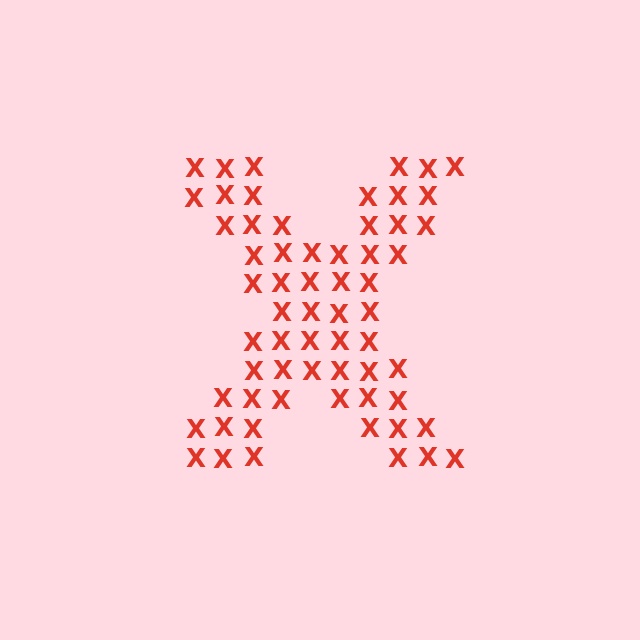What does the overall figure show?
The overall figure shows the letter X.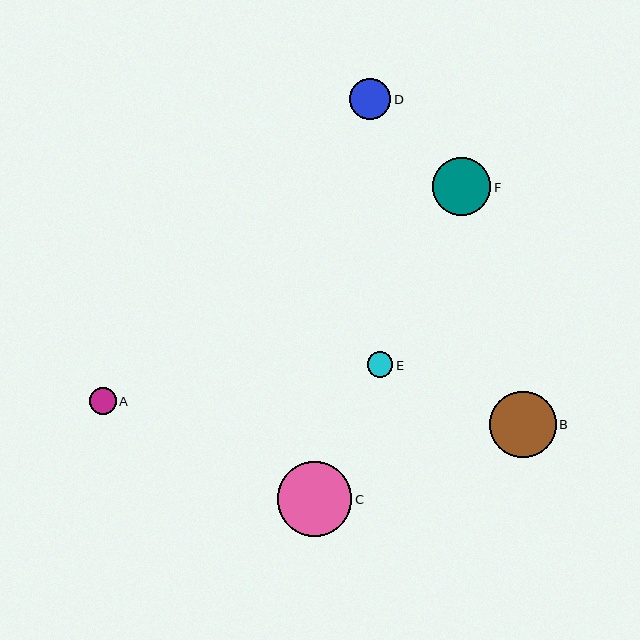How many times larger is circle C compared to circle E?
Circle C is approximately 2.9 times the size of circle E.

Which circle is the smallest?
Circle E is the smallest with a size of approximately 26 pixels.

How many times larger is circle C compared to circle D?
Circle C is approximately 1.8 times the size of circle D.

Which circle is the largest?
Circle C is the largest with a size of approximately 75 pixels.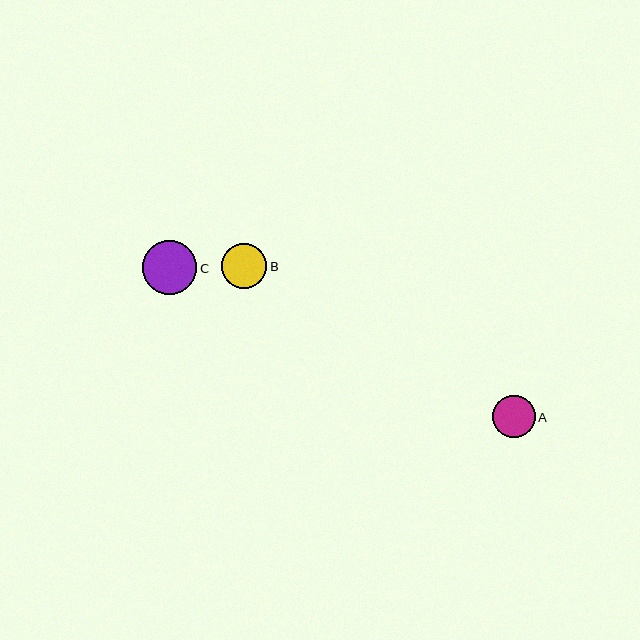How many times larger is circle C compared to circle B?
Circle C is approximately 1.2 times the size of circle B.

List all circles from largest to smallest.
From largest to smallest: C, B, A.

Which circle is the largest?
Circle C is the largest with a size of approximately 54 pixels.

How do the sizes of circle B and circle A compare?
Circle B and circle A are approximately the same size.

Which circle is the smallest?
Circle A is the smallest with a size of approximately 43 pixels.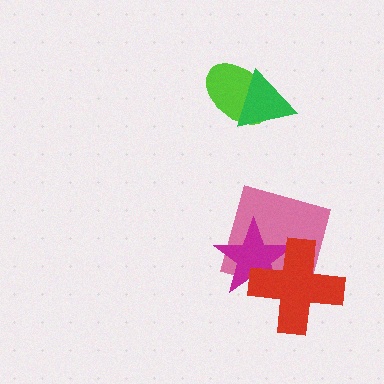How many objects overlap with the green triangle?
1 object overlaps with the green triangle.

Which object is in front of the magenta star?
The red cross is in front of the magenta star.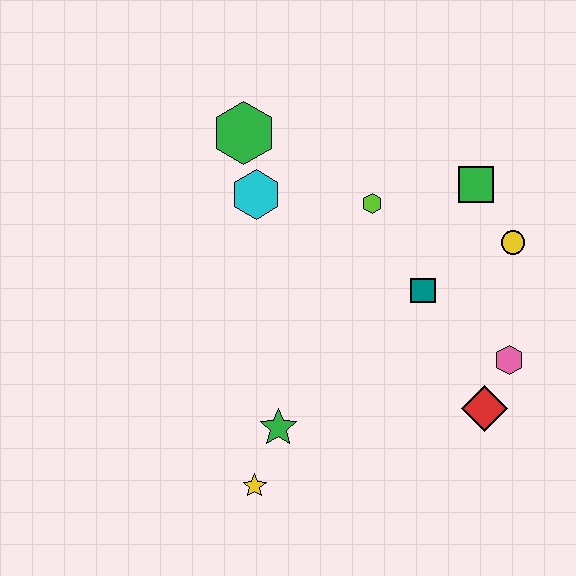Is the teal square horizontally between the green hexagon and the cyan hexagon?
No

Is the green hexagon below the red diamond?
No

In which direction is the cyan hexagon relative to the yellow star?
The cyan hexagon is above the yellow star.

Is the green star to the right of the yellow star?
Yes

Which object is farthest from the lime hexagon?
The yellow star is farthest from the lime hexagon.